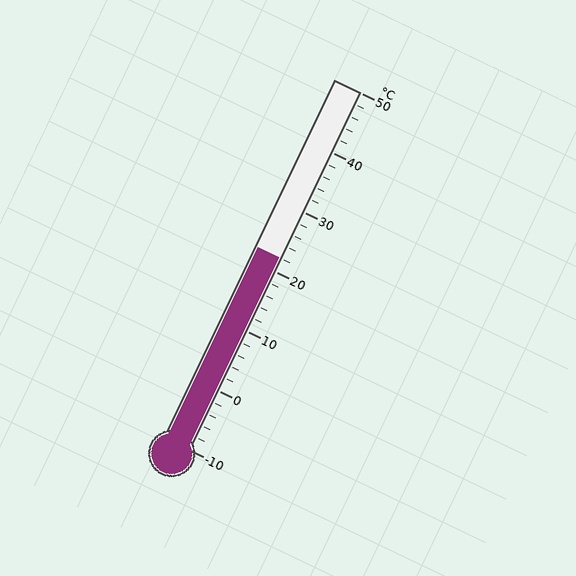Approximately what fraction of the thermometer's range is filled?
The thermometer is filled to approximately 55% of its range.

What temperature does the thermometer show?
The thermometer shows approximately 22°C.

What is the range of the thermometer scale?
The thermometer scale ranges from -10°C to 50°C.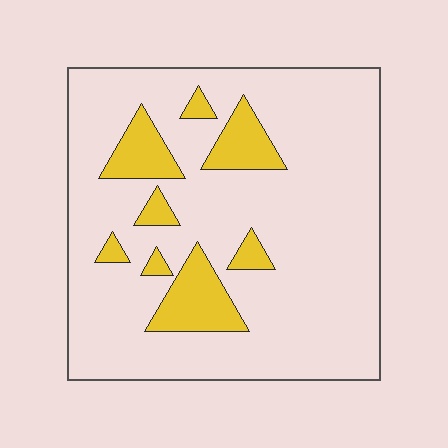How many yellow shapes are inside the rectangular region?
8.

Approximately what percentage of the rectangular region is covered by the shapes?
Approximately 15%.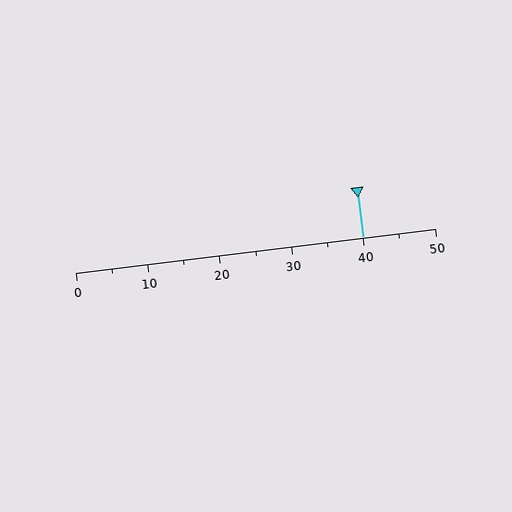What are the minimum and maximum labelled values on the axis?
The axis runs from 0 to 50.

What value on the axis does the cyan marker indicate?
The marker indicates approximately 40.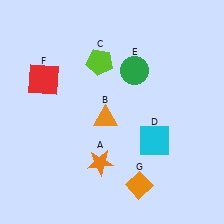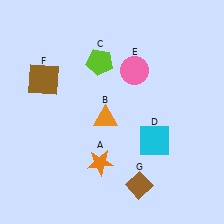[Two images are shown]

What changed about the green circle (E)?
In Image 1, E is green. In Image 2, it changed to pink.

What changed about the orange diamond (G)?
In Image 1, G is orange. In Image 2, it changed to brown.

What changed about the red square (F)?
In Image 1, F is red. In Image 2, it changed to brown.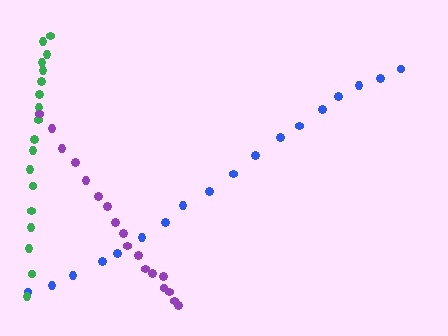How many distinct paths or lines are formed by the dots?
There are 3 distinct paths.